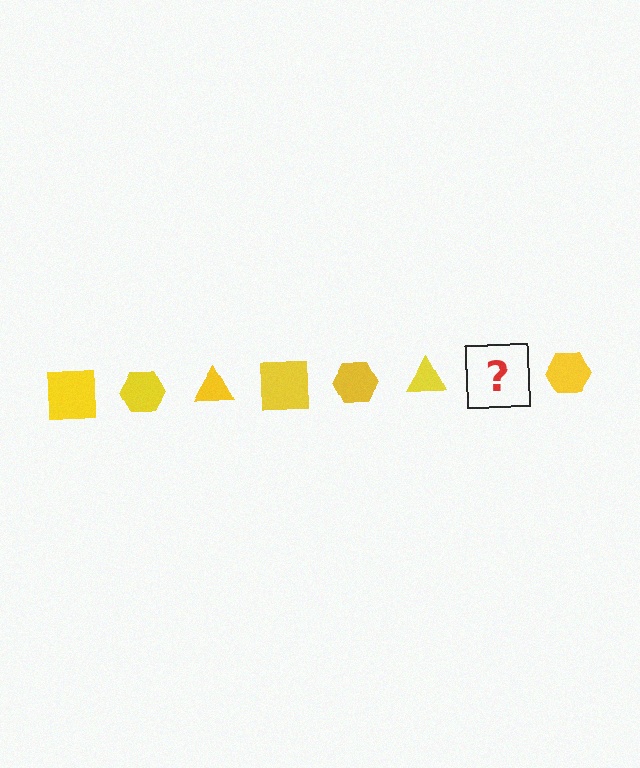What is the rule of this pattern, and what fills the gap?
The rule is that the pattern cycles through square, hexagon, triangle shapes in yellow. The gap should be filled with a yellow square.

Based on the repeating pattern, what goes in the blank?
The blank should be a yellow square.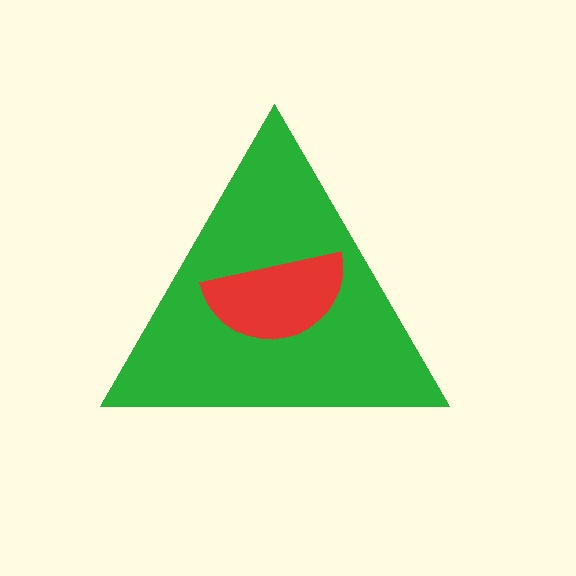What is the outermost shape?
The green triangle.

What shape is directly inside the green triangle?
The red semicircle.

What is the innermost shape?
The red semicircle.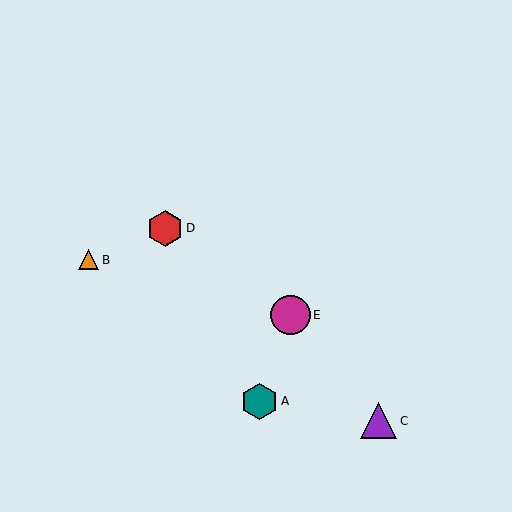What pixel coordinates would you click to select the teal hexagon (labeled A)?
Click at (260, 401) to select the teal hexagon A.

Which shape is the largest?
The magenta circle (labeled E) is the largest.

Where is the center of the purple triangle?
The center of the purple triangle is at (379, 421).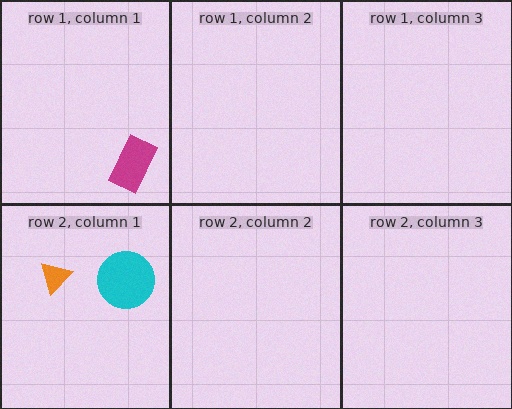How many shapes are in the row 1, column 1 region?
1.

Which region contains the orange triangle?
The row 2, column 1 region.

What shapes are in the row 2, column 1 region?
The orange triangle, the cyan circle.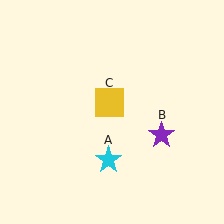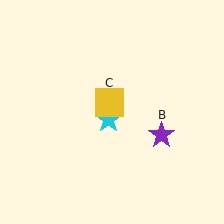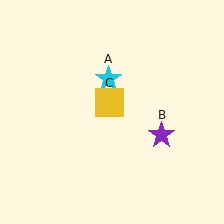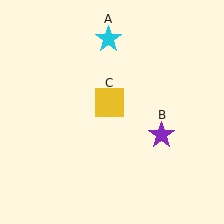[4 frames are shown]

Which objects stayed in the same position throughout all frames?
Purple star (object B) and yellow square (object C) remained stationary.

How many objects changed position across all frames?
1 object changed position: cyan star (object A).